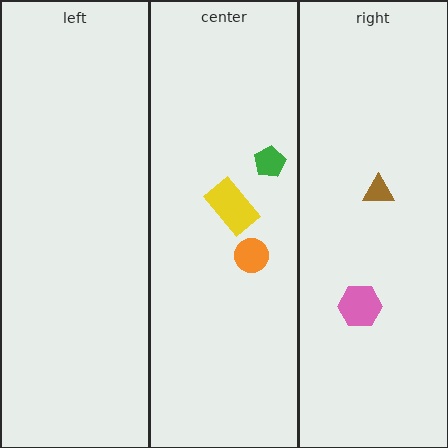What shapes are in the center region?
The yellow rectangle, the orange circle, the green pentagon.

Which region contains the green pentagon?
The center region.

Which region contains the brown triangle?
The right region.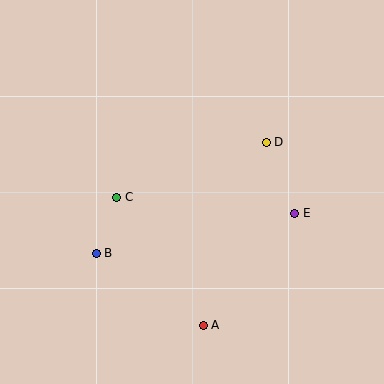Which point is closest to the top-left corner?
Point C is closest to the top-left corner.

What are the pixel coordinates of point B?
Point B is at (96, 253).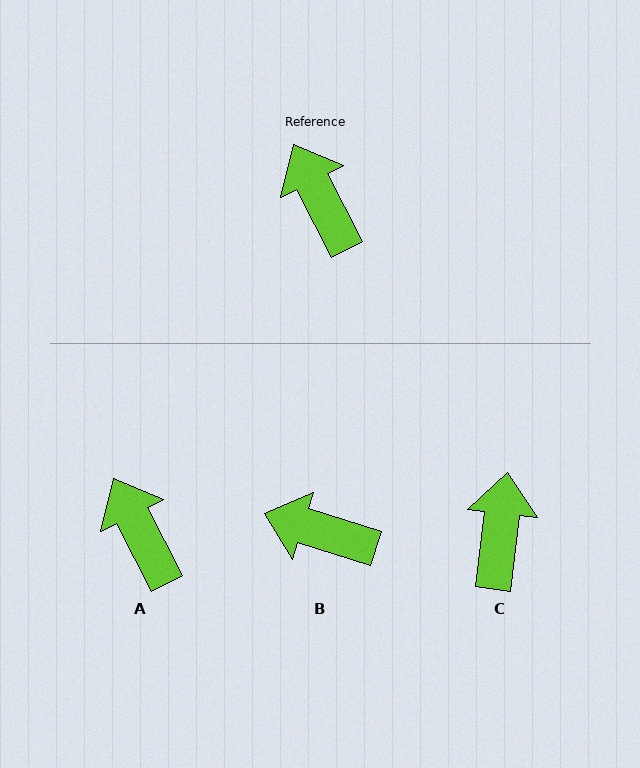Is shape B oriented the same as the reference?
No, it is off by about 45 degrees.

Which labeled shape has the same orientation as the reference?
A.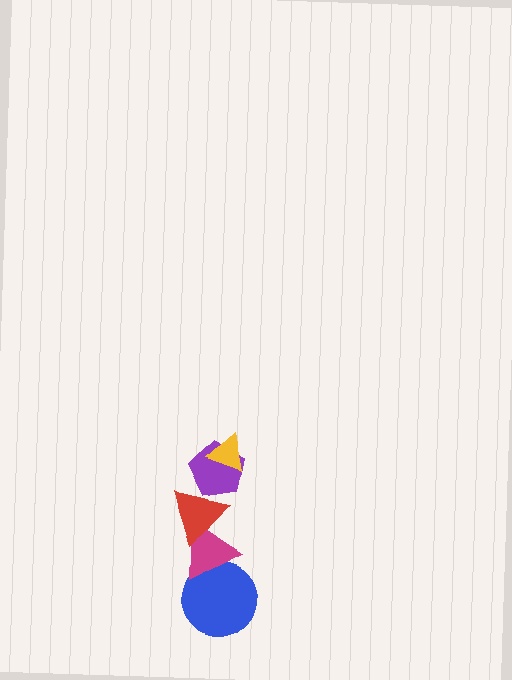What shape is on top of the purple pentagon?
The yellow triangle is on top of the purple pentagon.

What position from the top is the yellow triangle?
The yellow triangle is 1st from the top.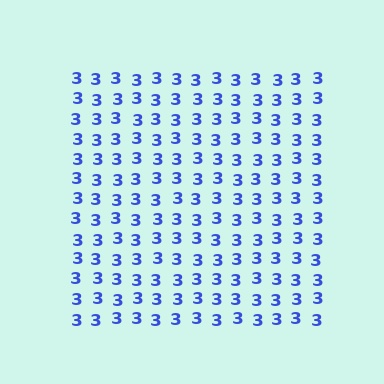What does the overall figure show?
The overall figure shows a square.